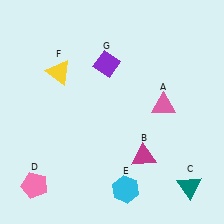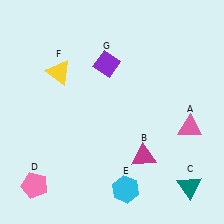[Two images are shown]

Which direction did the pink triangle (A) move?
The pink triangle (A) moved right.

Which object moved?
The pink triangle (A) moved right.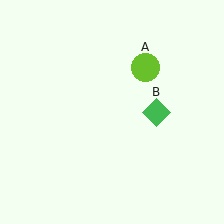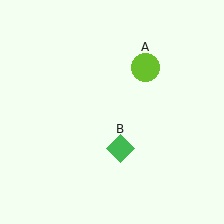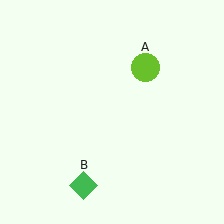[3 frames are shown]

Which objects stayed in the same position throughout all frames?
Lime circle (object A) remained stationary.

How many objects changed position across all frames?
1 object changed position: green diamond (object B).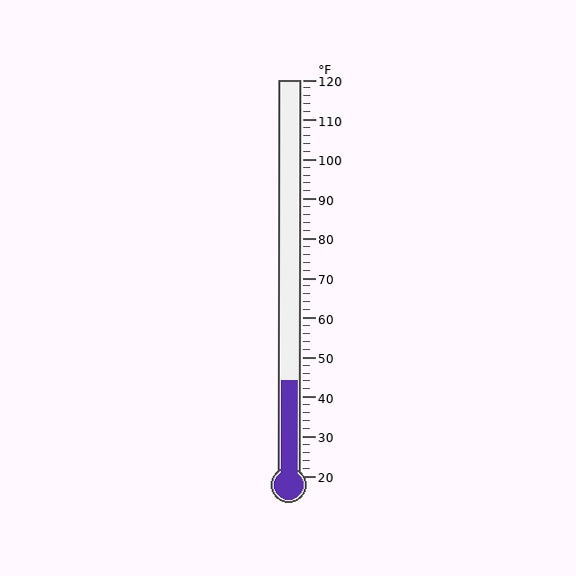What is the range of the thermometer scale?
The thermometer scale ranges from 20°F to 120°F.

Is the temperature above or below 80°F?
The temperature is below 80°F.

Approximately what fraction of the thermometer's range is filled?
The thermometer is filled to approximately 25% of its range.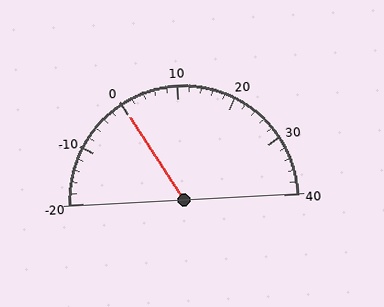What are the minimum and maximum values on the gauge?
The gauge ranges from -20 to 40.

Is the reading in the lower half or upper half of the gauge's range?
The reading is in the lower half of the range (-20 to 40).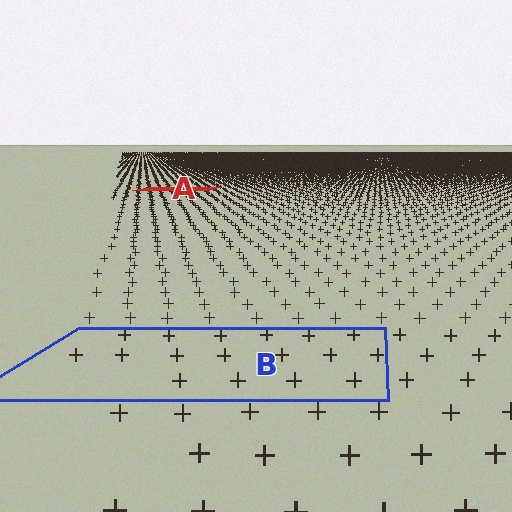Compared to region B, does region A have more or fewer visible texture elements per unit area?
Region A has more texture elements per unit area — they are packed more densely because it is farther away.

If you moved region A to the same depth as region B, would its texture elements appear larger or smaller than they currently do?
They would appear larger. At a closer depth, the same texture elements are projected at a bigger on-screen size.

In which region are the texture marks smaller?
The texture marks are smaller in region A, because it is farther away.